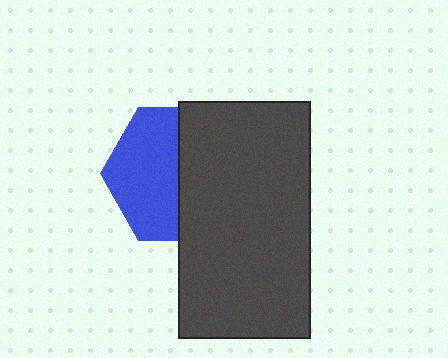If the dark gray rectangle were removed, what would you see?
You would see the complete blue hexagon.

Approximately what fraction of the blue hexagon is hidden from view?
Roughly 50% of the blue hexagon is hidden behind the dark gray rectangle.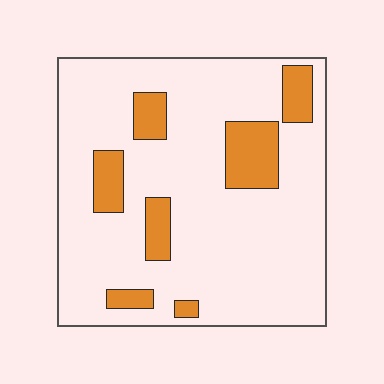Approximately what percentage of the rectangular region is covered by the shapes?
Approximately 15%.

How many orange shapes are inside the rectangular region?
7.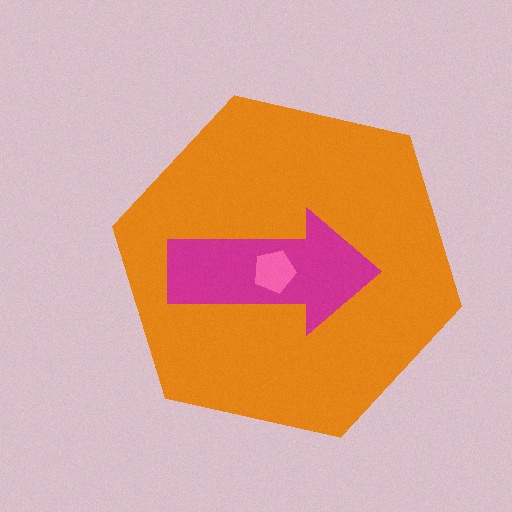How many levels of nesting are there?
3.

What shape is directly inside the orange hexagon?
The magenta arrow.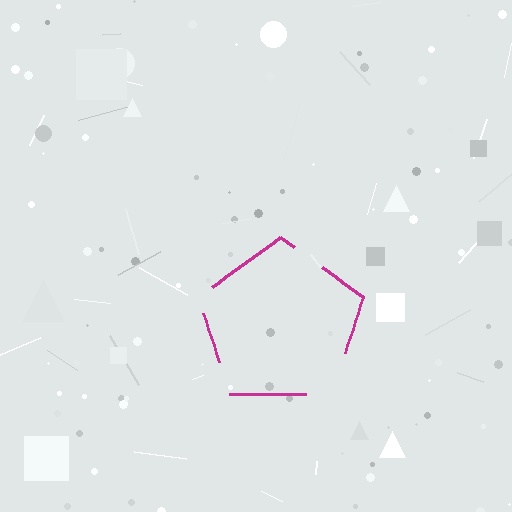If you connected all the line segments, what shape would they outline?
They would outline a pentagon.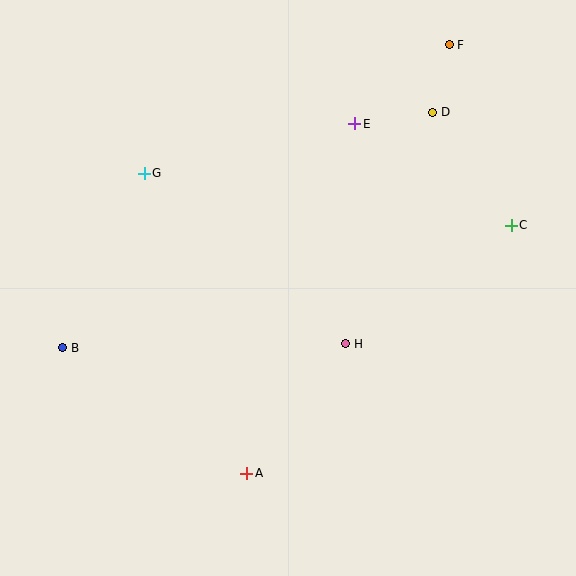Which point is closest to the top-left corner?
Point G is closest to the top-left corner.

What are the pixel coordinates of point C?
Point C is at (511, 225).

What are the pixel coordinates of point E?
Point E is at (355, 124).